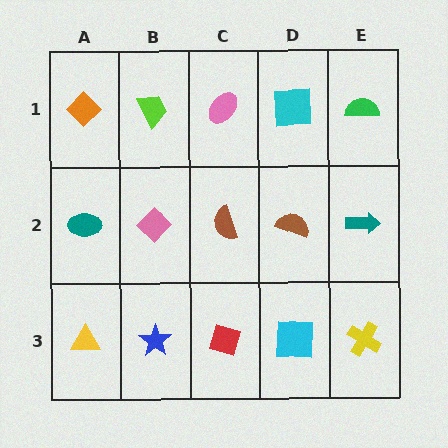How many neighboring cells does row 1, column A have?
2.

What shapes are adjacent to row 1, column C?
A brown semicircle (row 2, column C), a lime trapezoid (row 1, column B), a cyan square (row 1, column D).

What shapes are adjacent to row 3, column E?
A teal arrow (row 2, column E), a cyan square (row 3, column D).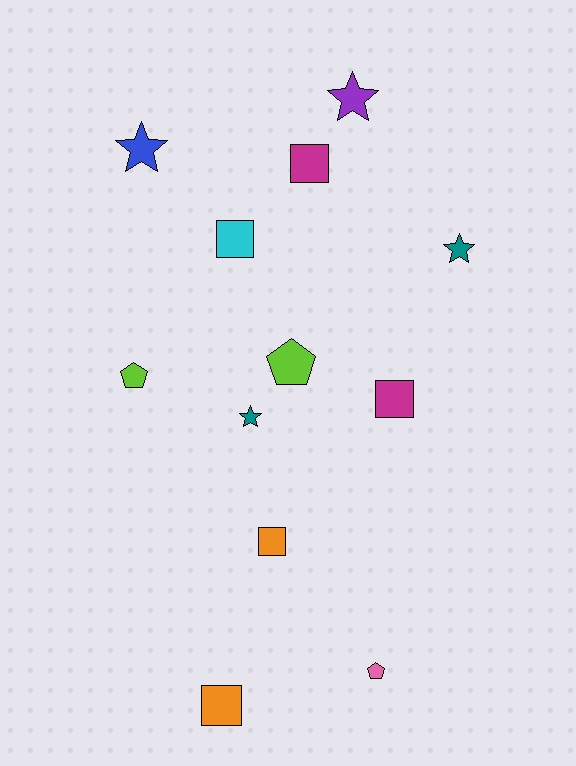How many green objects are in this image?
There are no green objects.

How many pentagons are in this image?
There are 3 pentagons.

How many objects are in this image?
There are 12 objects.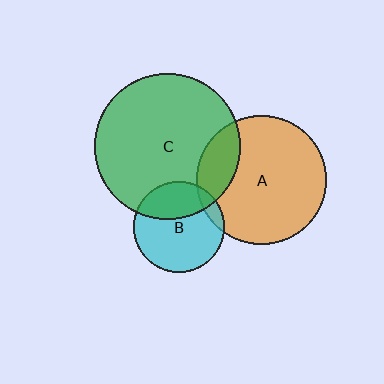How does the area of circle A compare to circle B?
Approximately 2.0 times.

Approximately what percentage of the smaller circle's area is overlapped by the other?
Approximately 10%.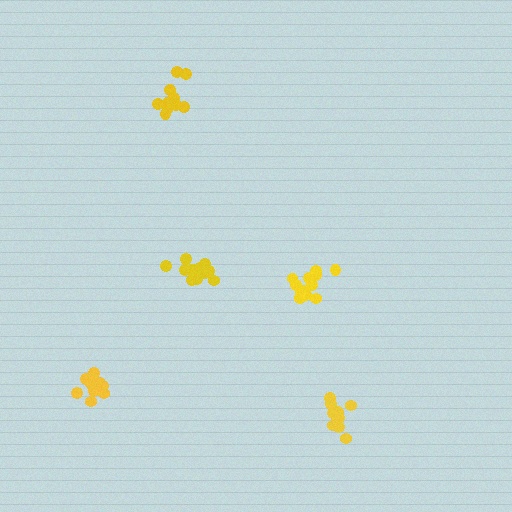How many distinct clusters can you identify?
There are 5 distinct clusters.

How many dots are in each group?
Group 1: 13 dots, Group 2: 12 dots, Group 3: 10 dots, Group 4: 11 dots, Group 5: 11 dots (57 total).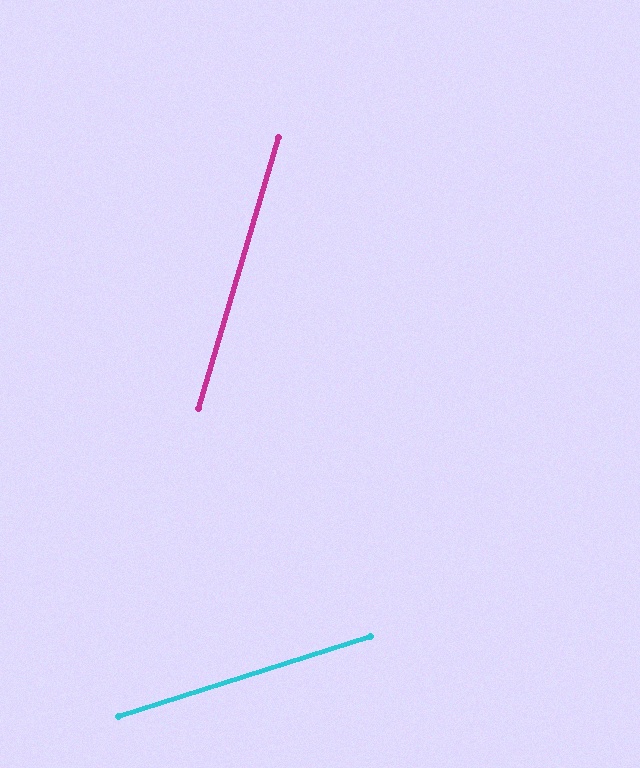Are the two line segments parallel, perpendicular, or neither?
Neither parallel nor perpendicular — they differ by about 56°.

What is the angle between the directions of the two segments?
Approximately 56 degrees.